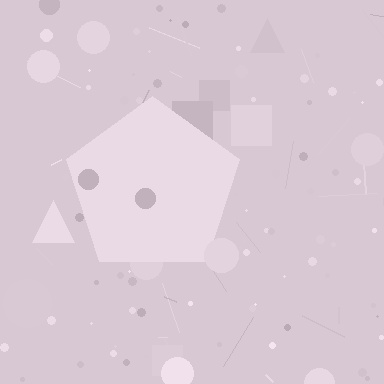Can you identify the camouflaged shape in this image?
The camouflaged shape is a pentagon.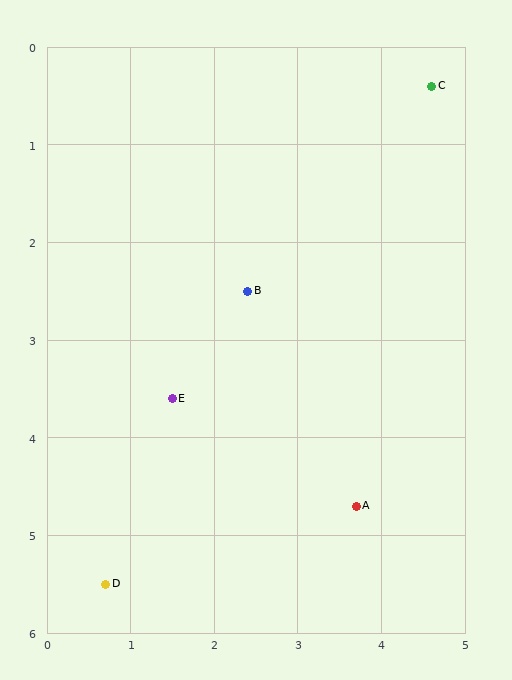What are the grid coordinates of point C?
Point C is at approximately (4.6, 0.4).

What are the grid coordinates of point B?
Point B is at approximately (2.4, 2.5).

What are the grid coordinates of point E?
Point E is at approximately (1.5, 3.6).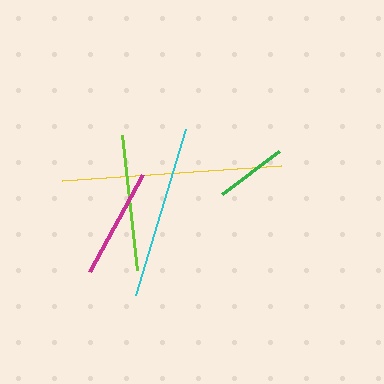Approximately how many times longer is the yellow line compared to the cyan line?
The yellow line is approximately 1.3 times the length of the cyan line.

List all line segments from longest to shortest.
From longest to shortest: yellow, cyan, lime, magenta, green.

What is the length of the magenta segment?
The magenta segment is approximately 110 pixels long.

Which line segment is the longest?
The yellow line is the longest at approximately 219 pixels.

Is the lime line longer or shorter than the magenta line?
The lime line is longer than the magenta line.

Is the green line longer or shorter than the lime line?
The lime line is longer than the green line.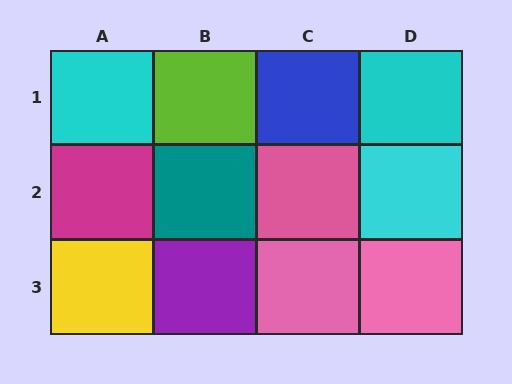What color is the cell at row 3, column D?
Pink.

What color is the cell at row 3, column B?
Purple.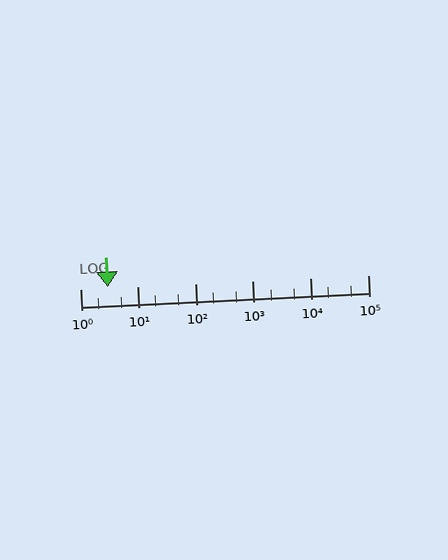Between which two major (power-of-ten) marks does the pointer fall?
The pointer is between 1 and 10.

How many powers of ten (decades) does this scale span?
The scale spans 5 decades, from 1 to 100000.